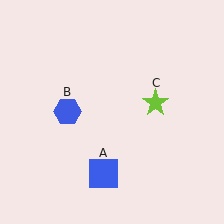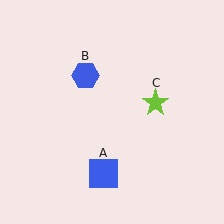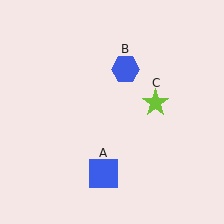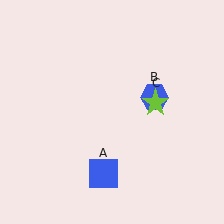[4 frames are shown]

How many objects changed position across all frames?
1 object changed position: blue hexagon (object B).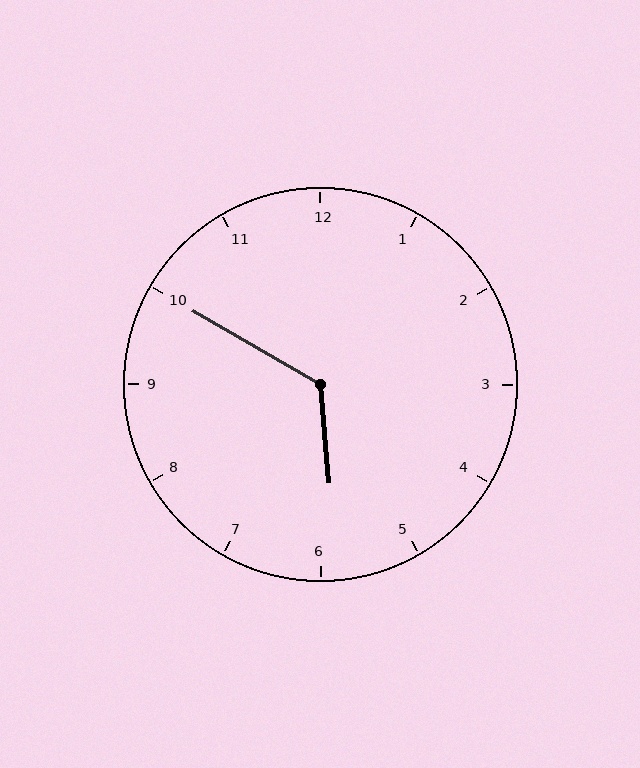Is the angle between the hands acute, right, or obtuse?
It is obtuse.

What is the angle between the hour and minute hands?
Approximately 125 degrees.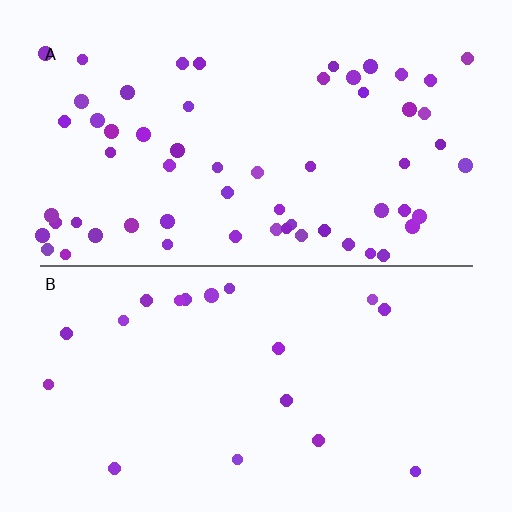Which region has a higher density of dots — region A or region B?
A (the top).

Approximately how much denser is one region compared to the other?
Approximately 3.1× — region A over region B.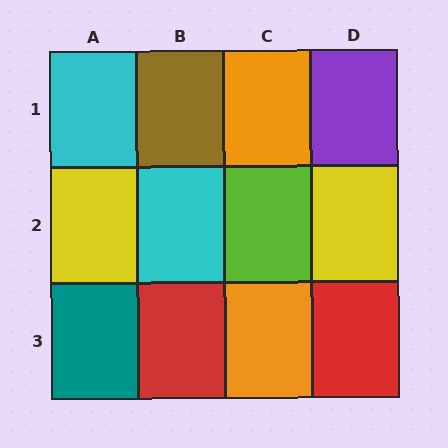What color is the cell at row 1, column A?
Cyan.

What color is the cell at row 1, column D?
Purple.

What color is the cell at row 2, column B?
Cyan.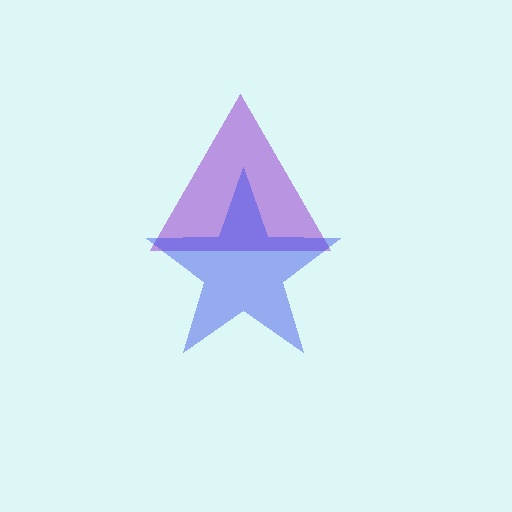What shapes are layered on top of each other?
The layered shapes are: a purple triangle, a blue star.